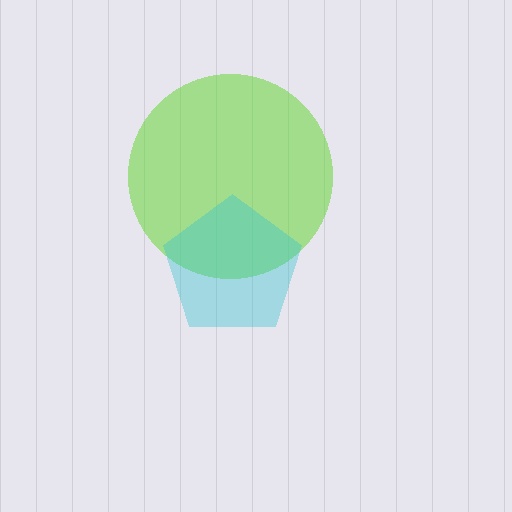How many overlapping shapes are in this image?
There are 2 overlapping shapes in the image.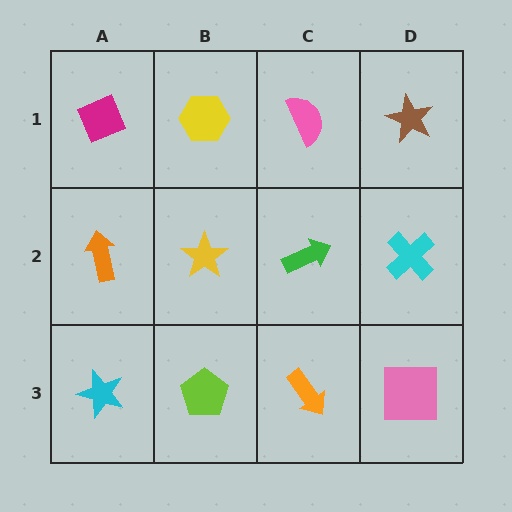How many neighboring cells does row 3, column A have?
2.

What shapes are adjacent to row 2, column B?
A yellow hexagon (row 1, column B), a lime pentagon (row 3, column B), an orange arrow (row 2, column A), a green arrow (row 2, column C).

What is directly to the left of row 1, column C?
A yellow hexagon.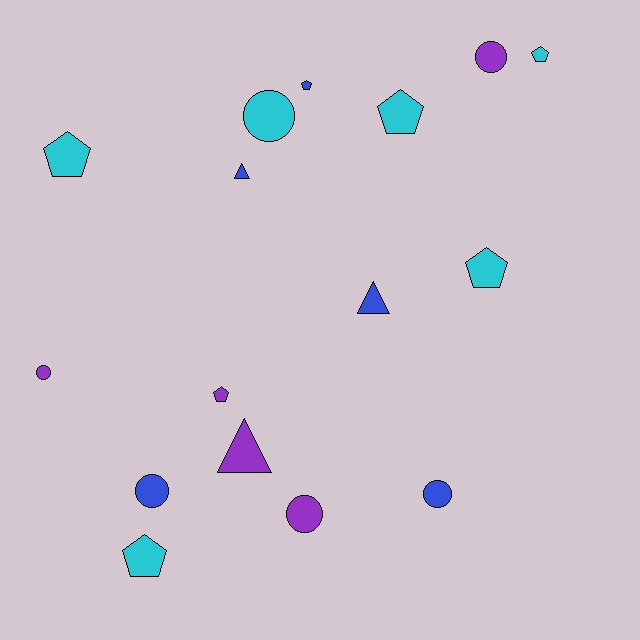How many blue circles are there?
There are 2 blue circles.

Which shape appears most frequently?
Pentagon, with 7 objects.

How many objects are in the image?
There are 16 objects.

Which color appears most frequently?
Cyan, with 6 objects.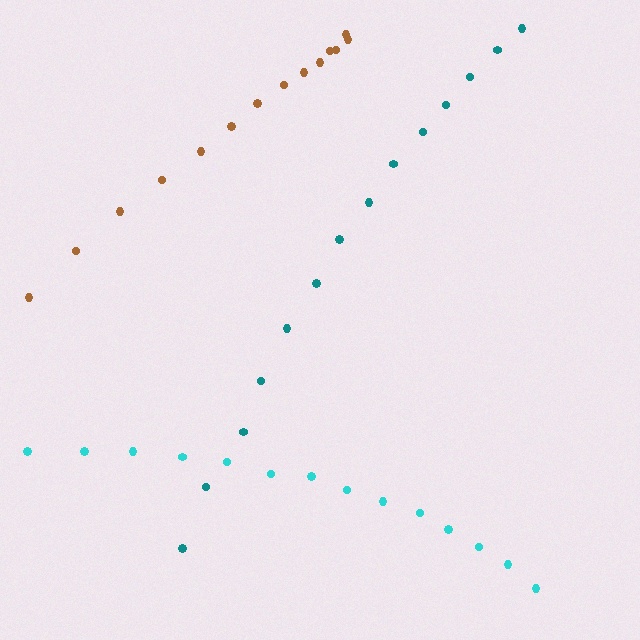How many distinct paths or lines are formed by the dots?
There are 3 distinct paths.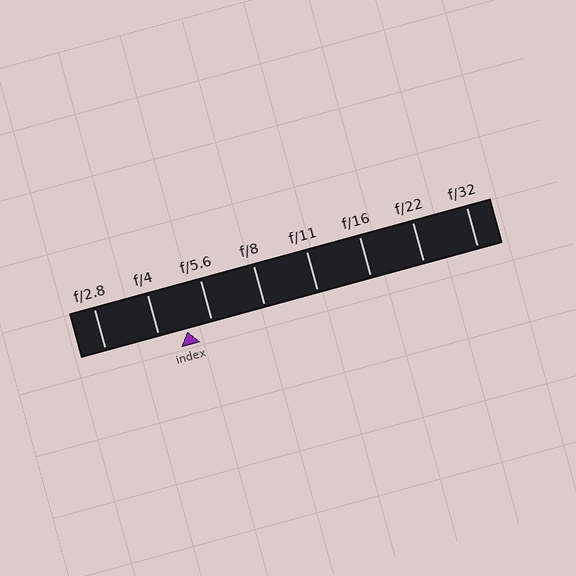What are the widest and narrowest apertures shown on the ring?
The widest aperture shown is f/2.8 and the narrowest is f/32.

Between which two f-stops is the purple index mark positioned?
The index mark is between f/4 and f/5.6.